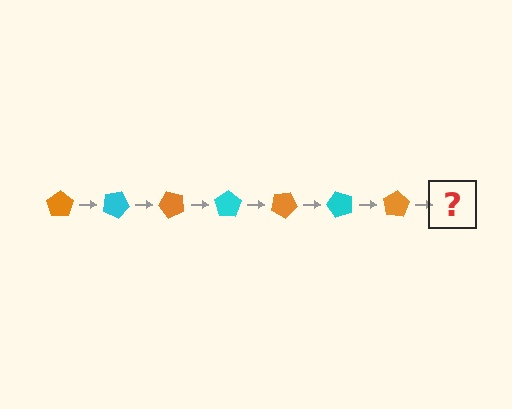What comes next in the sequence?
The next element should be a cyan pentagon, rotated 175 degrees from the start.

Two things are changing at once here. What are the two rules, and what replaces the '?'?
The two rules are that it rotates 25 degrees each step and the color cycles through orange and cyan. The '?' should be a cyan pentagon, rotated 175 degrees from the start.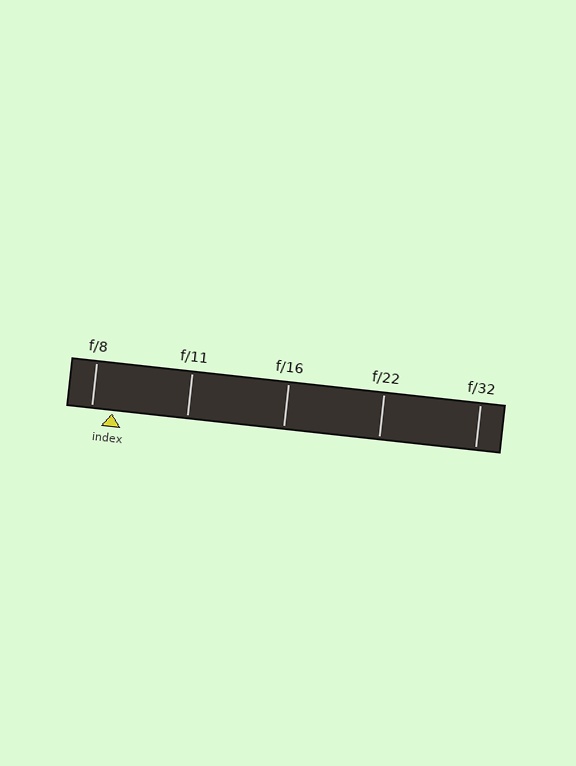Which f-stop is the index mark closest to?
The index mark is closest to f/8.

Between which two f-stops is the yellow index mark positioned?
The index mark is between f/8 and f/11.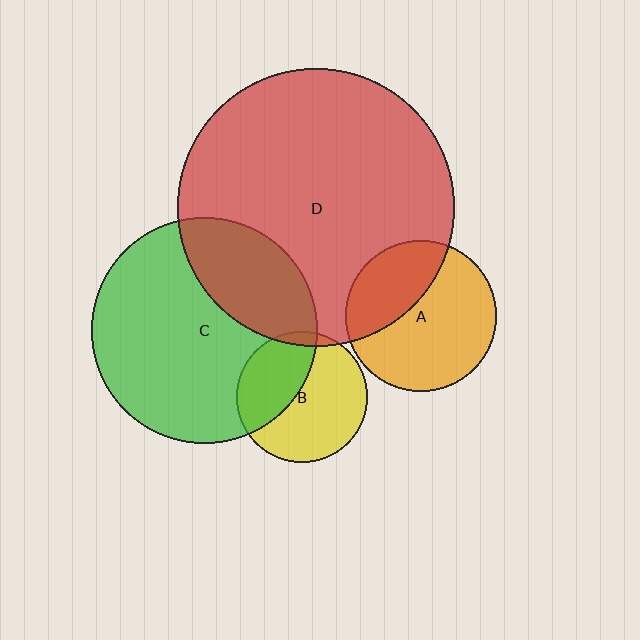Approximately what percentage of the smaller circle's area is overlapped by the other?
Approximately 5%.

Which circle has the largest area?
Circle D (red).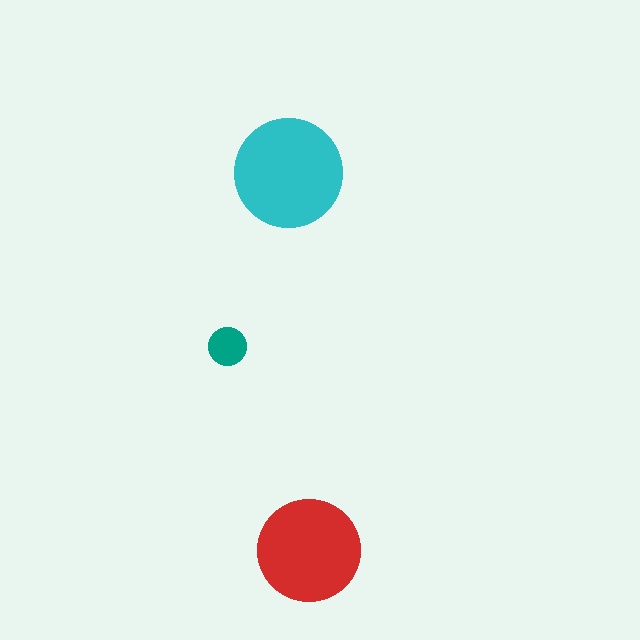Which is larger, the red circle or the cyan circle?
The cyan one.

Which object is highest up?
The cyan circle is topmost.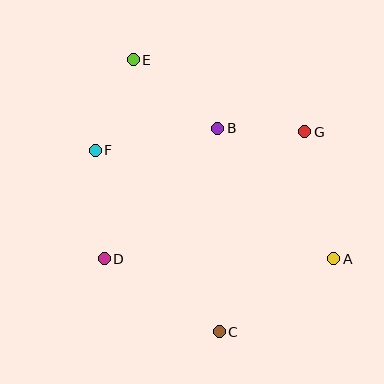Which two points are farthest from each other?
Points C and E are farthest from each other.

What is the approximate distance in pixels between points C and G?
The distance between C and G is approximately 217 pixels.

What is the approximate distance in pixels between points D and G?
The distance between D and G is approximately 238 pixels.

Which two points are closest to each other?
Points B and G are closest to each other.